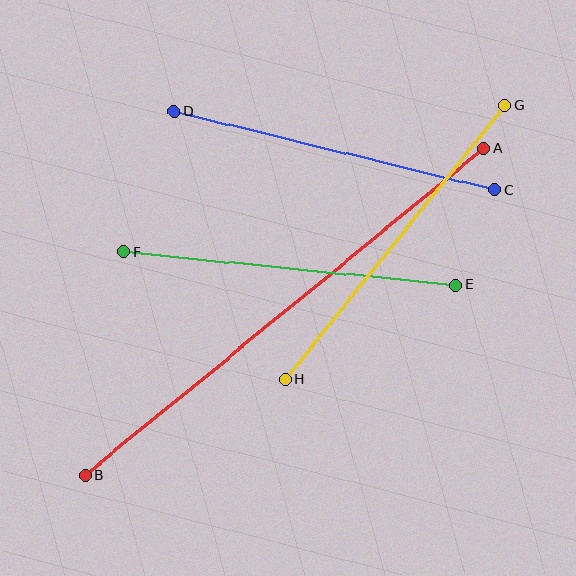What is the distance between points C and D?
The distance is approximately 330 pixels.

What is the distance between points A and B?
The distance is approximately 516 pixels.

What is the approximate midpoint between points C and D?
The midpoint is at approximately (335, 151) pixels.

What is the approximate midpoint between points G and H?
The midpoint is at approximately (395, 242) pixels.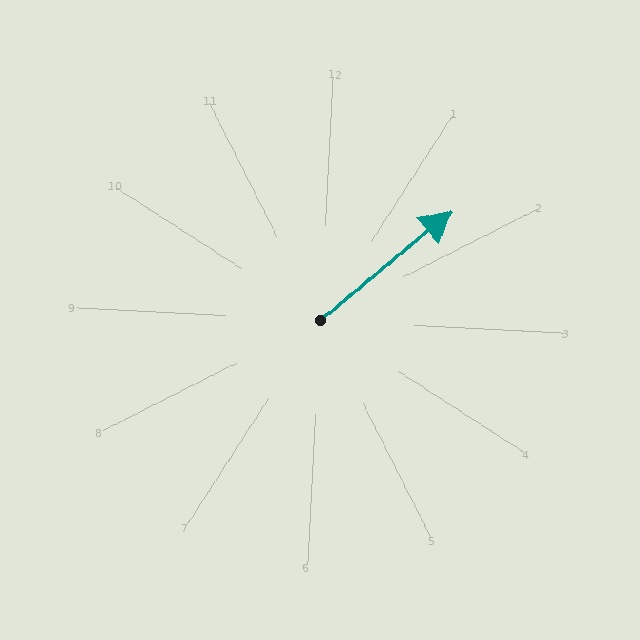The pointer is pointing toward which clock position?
Roughly 2 o'clock.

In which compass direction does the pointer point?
Northeast.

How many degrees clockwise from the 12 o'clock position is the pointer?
Approximately 47 degrees.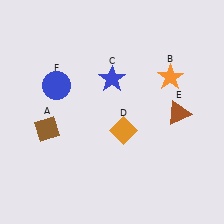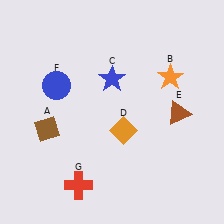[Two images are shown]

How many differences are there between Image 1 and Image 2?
There is 1 difference between the two images.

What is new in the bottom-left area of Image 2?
A red cross (G) was added in the bottom-left area of Image 2.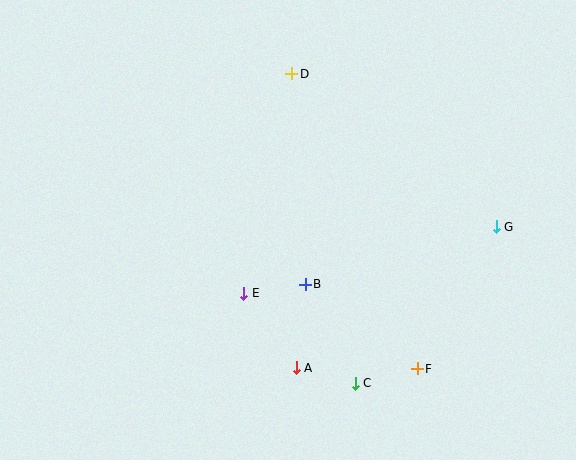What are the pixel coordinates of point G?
Point G is at (496, 227).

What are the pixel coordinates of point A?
Point A is at (296, 368).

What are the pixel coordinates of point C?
Point C is at (355, 383).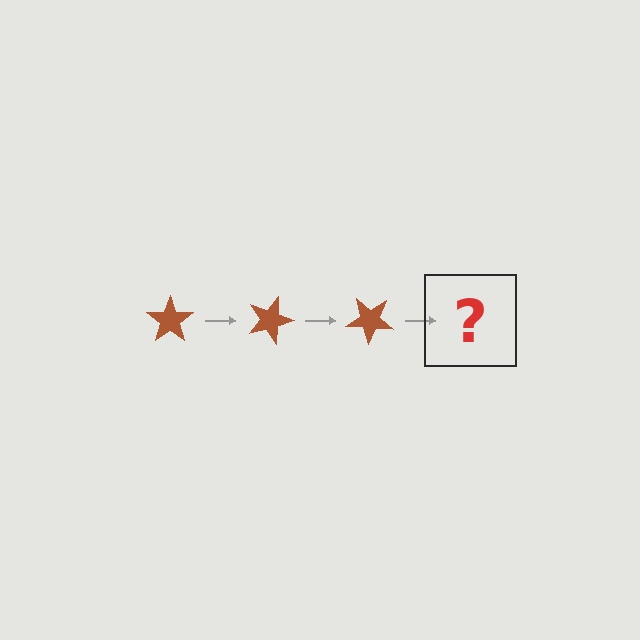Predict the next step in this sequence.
The next step is a brown star rotated 60 degrees.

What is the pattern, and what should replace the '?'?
The pattern is that the star rotates 20 degrees each step. The '?' should be a brown star rotated 60 degrees.